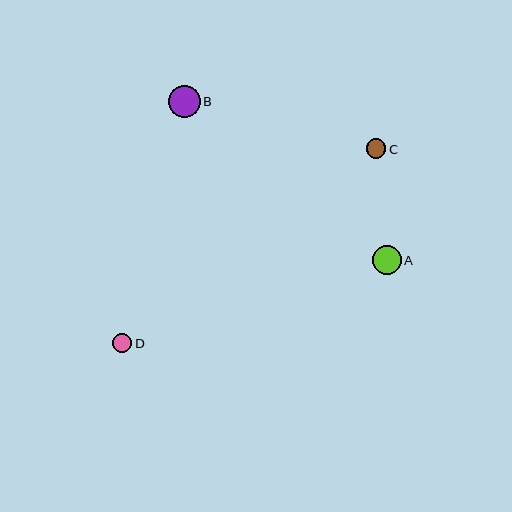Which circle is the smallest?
Circle D is the smallest with a size of approximately 19 pixels.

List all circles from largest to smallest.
From largest to smallest: B, A, C, D.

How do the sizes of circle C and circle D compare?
Circle C and circle D are approximately the same size.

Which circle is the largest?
Circle B is the largest with a size of approximately 31 pixels.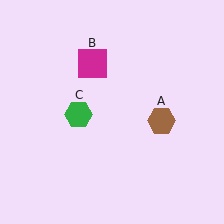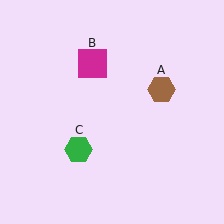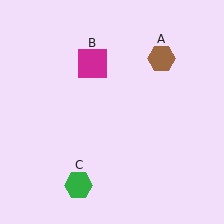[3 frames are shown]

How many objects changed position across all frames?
2 objects changed position: brown hexagon (object A), green hexagon (object C).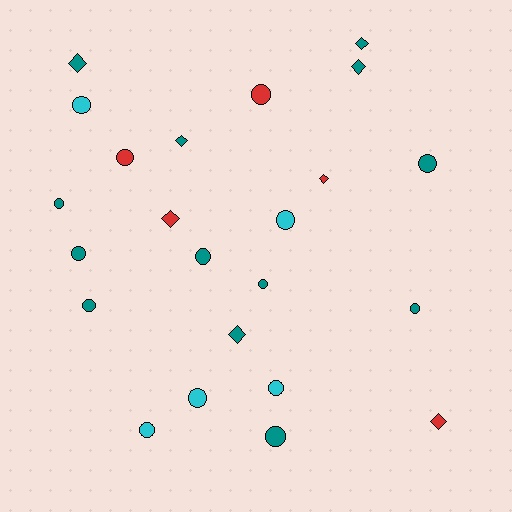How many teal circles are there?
There are 8 teal circles.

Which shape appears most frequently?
Circle, with 15 objects.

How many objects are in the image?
There are 23 objects.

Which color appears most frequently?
Teal, with 13 objects.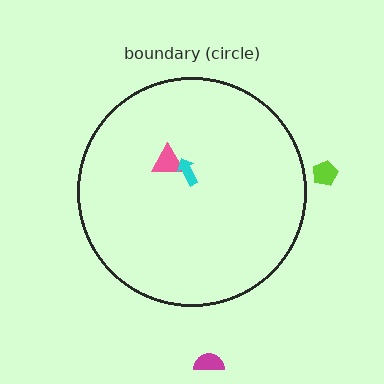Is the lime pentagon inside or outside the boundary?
Outside.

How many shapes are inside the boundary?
2 inside, 2 outside.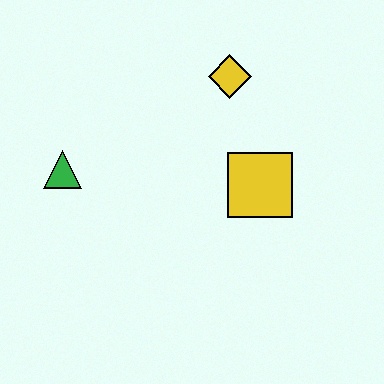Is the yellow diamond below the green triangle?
No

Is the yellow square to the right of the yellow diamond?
Yes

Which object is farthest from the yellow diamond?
The green triangle is farthest from the yellow diamond.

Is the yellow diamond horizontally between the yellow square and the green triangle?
Yes